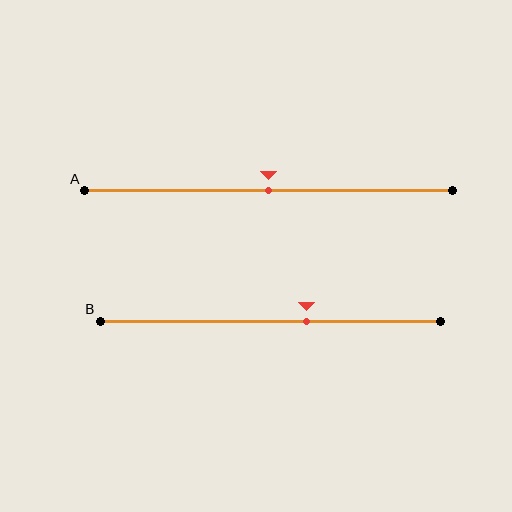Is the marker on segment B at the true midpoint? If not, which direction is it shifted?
No, the marker on segment B is shifted to the right by about 11% of the segment length.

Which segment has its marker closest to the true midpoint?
Segment A has its marker closest to the true midpoint.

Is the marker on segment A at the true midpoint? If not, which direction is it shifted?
Yes, the marker on segment A is at the true midpoint.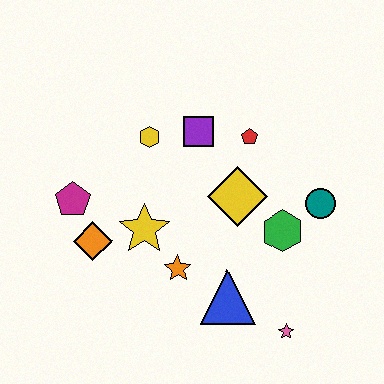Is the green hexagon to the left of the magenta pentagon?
No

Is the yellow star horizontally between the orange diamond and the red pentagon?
Yes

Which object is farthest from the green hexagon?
The magenta pentagon is farthest from the green hexagon.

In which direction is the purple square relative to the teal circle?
The purple square is to the left of the teal circle.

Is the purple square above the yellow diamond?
Yes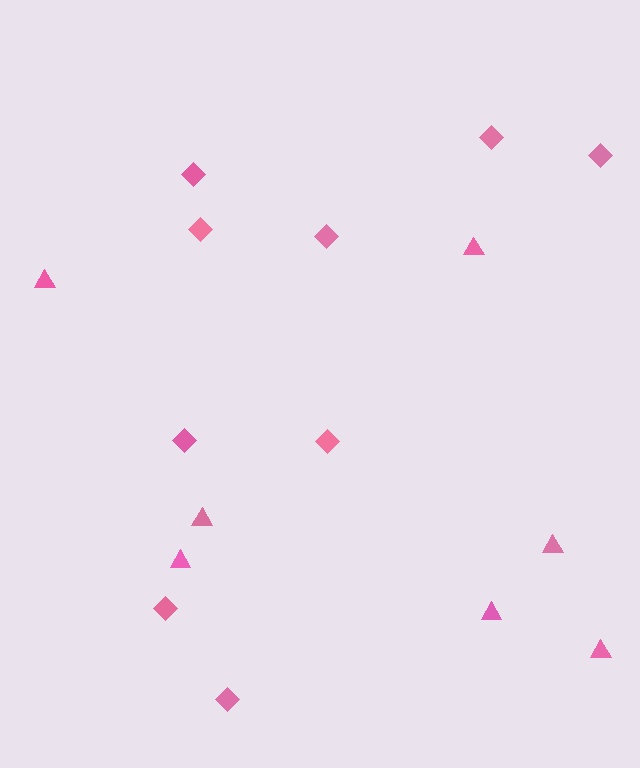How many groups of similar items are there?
There are 2 groups: one group of triangles (7) and one group of diamonds (9).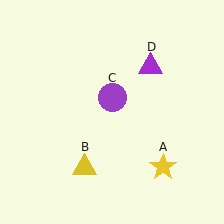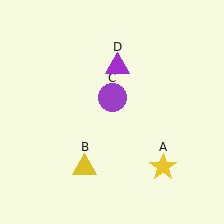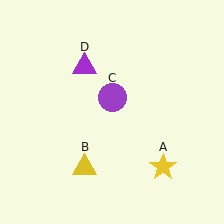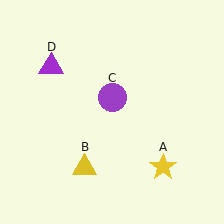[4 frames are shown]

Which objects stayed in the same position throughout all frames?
Yellow star (object A) and yellow triangle (object B) and purple circle (object C) remained stationary.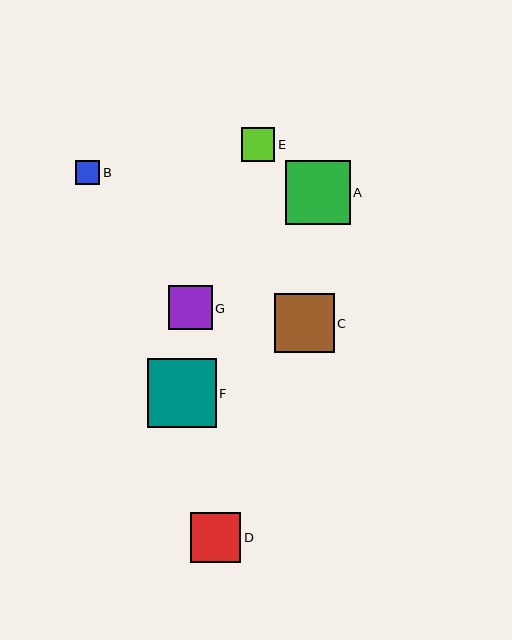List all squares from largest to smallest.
From largest to smallest: F, A, C, D, G, E, B.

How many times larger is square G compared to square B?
Square G is approximately 1.8 times the size of square B.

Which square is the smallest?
Square B is the smallest with a size of approximately 24 pixels.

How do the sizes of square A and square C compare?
Square A and square C are approximately the same size.